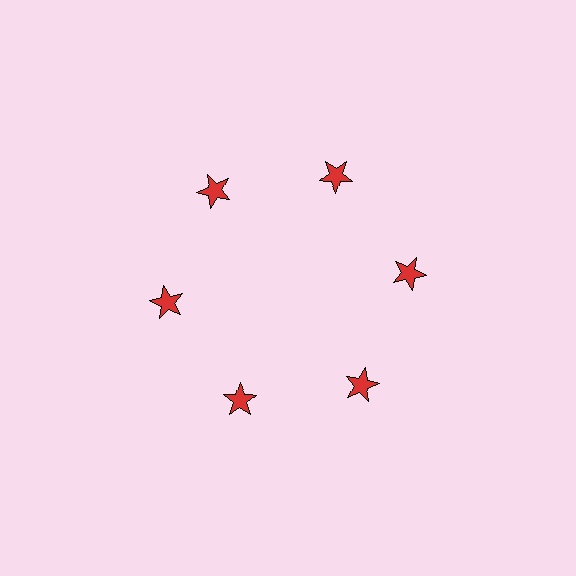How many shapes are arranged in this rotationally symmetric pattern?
There are 6 shapes, arranged in 6 groups of 1.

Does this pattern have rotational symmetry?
Yes, this pattern has 6-fold rotational symmetry. It looks the same after rotating 60 degrees around the center.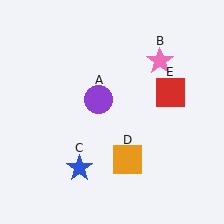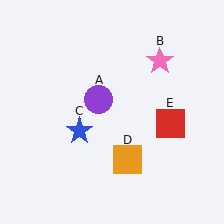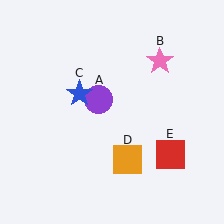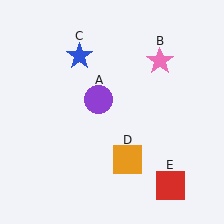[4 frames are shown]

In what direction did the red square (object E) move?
The red square (object E) moved down.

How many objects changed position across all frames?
2 objects changed position: blue star (object C), red square (object E).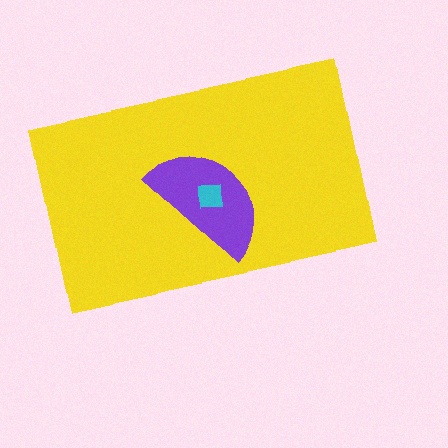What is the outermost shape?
The yellow rectangle.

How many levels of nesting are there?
3.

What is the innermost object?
The cyan square.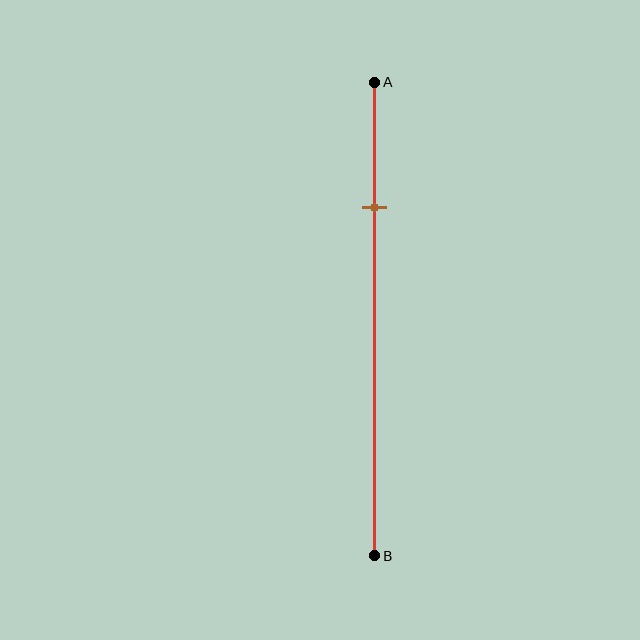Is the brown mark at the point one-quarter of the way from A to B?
Yes, the mark is approximately at the one-quarter point.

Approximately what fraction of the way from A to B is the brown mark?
The brown mark is approximately 25% of the way from A to B.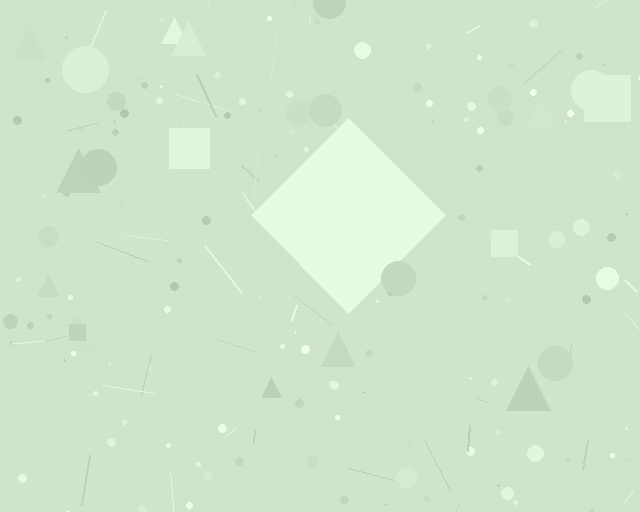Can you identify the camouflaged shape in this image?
The camouflaged shape is a diamond.